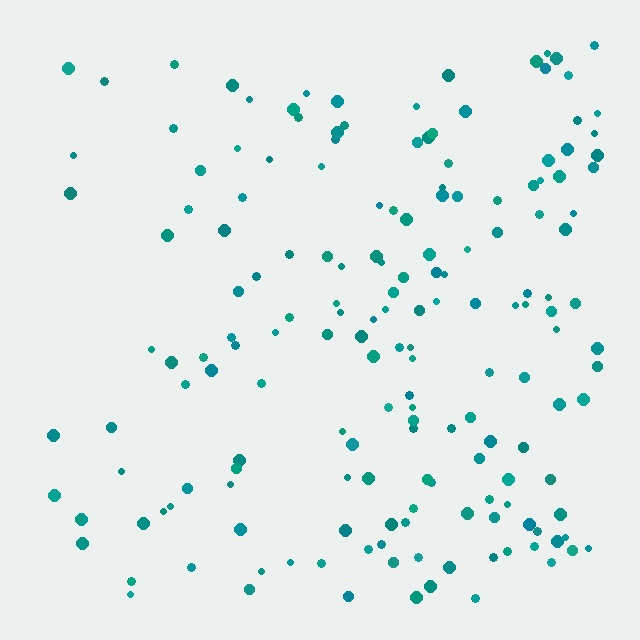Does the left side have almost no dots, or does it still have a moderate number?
Still a moderate number, just noticeably fewer than the right.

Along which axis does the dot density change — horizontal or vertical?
Horizontal.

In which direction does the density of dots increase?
From left to right, with the right side densest.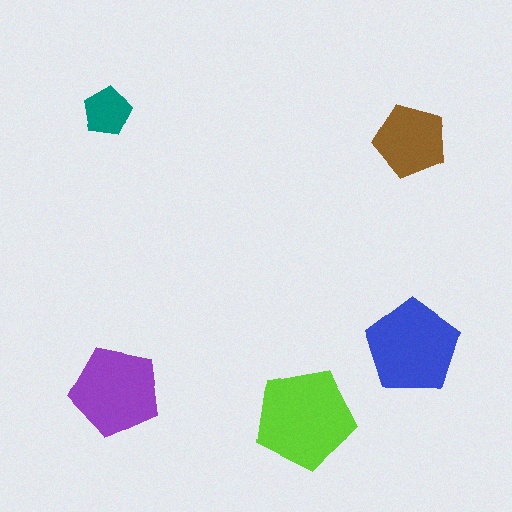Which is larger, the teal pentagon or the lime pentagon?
The lime one.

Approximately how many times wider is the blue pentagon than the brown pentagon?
About 1.5 times wider.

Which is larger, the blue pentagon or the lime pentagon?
The lime one.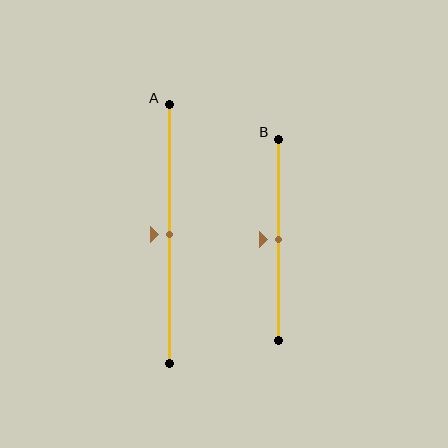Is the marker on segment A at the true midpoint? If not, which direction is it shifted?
Yes, the marker on segment A is at the true midpoint.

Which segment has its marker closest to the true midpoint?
Segment A has its marker closest to the true midpoint.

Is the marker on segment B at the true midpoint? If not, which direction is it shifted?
Yes, the marker on segment B is at the true midpoint.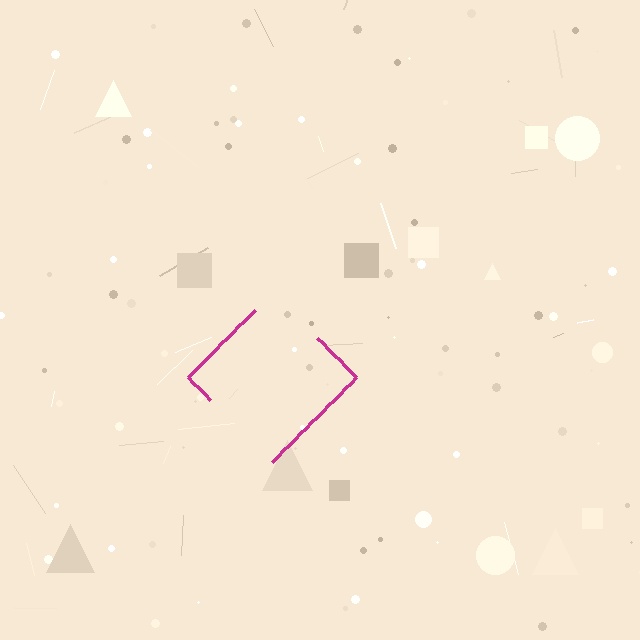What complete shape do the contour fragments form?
The contour fragments form a diamond.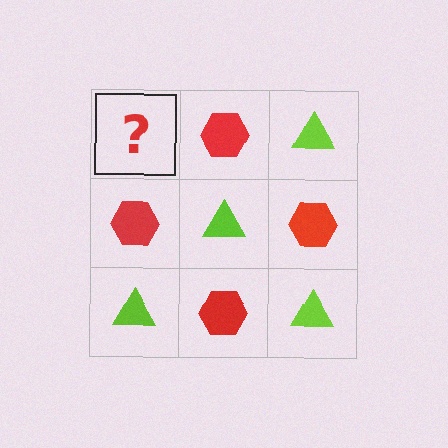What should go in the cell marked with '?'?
The missing cell should contain a lime triangle.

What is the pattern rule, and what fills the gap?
The rule is that it alternates lime triangle and red hexagon in a checkerboard pattern. The gap should be filled with a lime triangle.